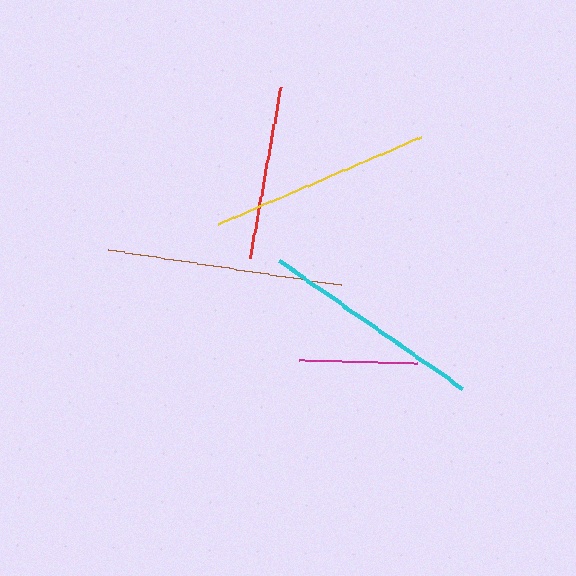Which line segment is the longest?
The brown line is the longest at approximately 235 pixels.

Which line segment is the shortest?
The magenta line is the shortest at approximately 117 pixels.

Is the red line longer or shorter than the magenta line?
The red line is longer than the magenta line.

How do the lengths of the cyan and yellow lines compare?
The cyan and yellow lines are approximately the same length.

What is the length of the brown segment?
The brown segment is approximately 235 pixels long.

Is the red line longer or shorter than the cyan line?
The cyan line is longer than the red line.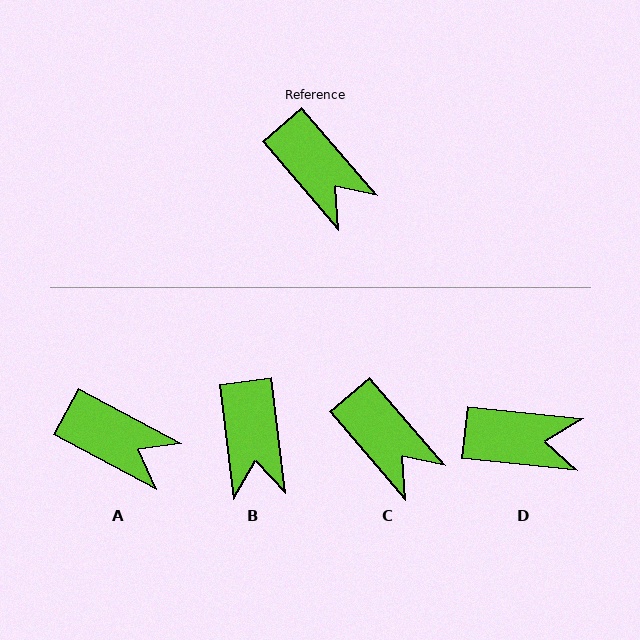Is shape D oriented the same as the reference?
No, it is off by about 43 degrees.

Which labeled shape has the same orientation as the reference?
C.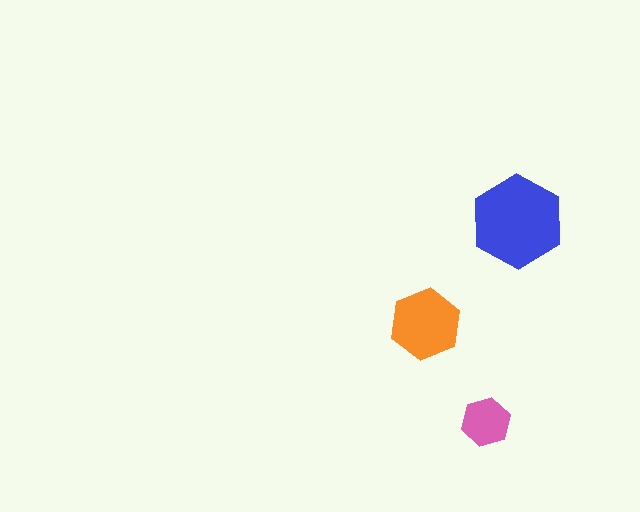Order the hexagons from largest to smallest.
the blue one, the orange one, the pink one.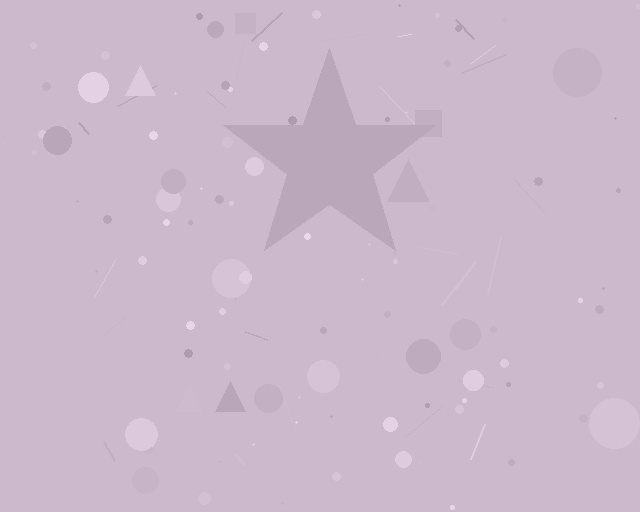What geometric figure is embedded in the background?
A star is embedded in the background.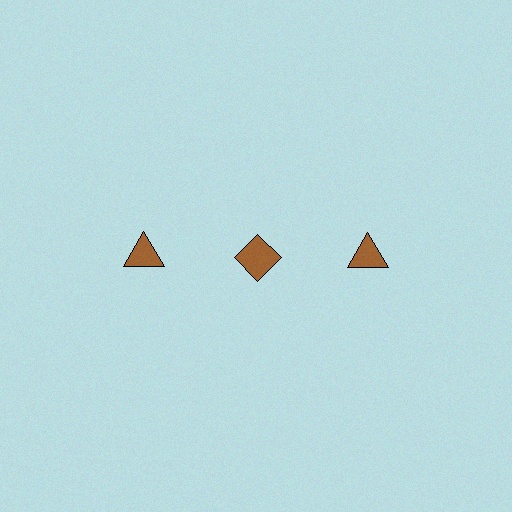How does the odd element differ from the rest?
It has a different shape: diamond instead of triangle.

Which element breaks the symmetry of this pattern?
The brown diamond in the top row, second from left column breaks the symmetry. All other shapes are brown triangles.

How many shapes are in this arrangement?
There are 3 shapes arranged in a grid pattern.